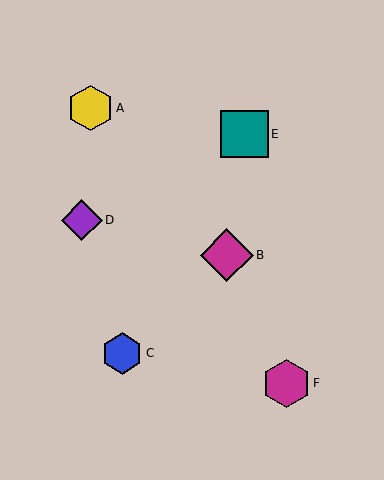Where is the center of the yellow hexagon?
The center of the yellow hexagon is at (90, 108).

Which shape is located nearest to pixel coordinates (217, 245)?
The magenta diamond (labeled B) at (227, 255) is nearest to that location.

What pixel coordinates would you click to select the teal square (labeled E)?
Click at (245, 134) to select the teal square E.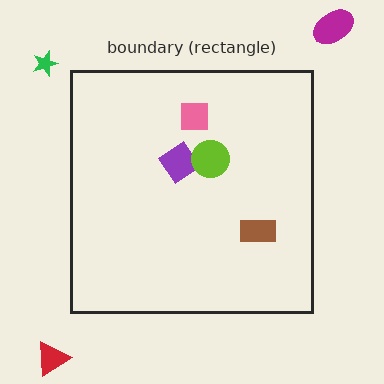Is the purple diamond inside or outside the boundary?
Inside.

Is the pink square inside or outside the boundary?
Inside.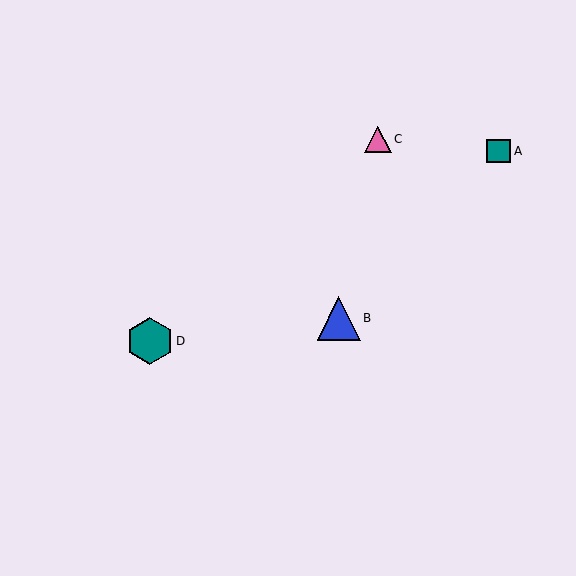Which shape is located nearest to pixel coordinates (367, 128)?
The pink triangle (labeled C) at (378, 139) is nearest to that location.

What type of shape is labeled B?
Shape B is a blue triangle.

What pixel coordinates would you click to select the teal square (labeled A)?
Click at (499, 151) to select the teal square A.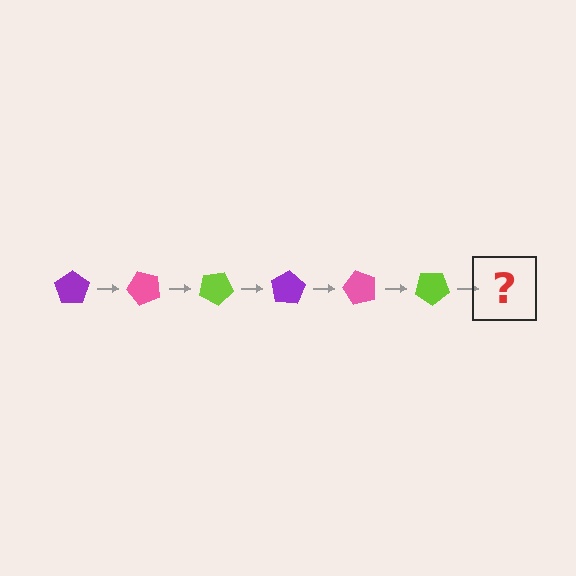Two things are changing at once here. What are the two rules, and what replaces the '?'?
The two rules are that it rotates 50 degrees each step and the color cycles through purple, pink, and lime. The '?' should be a purple pentagon, rotated 300 degrees from the start.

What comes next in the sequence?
The next element should be a purple pentagon, rotated 300 degrees from the start.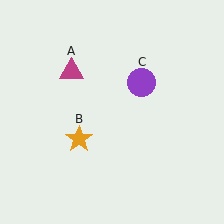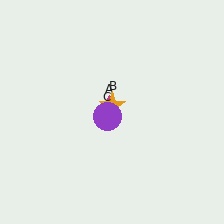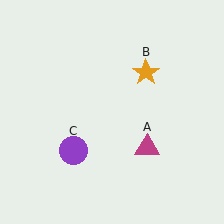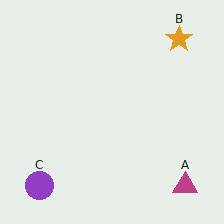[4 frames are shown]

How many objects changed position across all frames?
3 objects changed position: magenta triangle (object A), orange star (object B), purple circle (object C).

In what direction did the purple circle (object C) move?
The purple circle (object C) moved down and to the left.